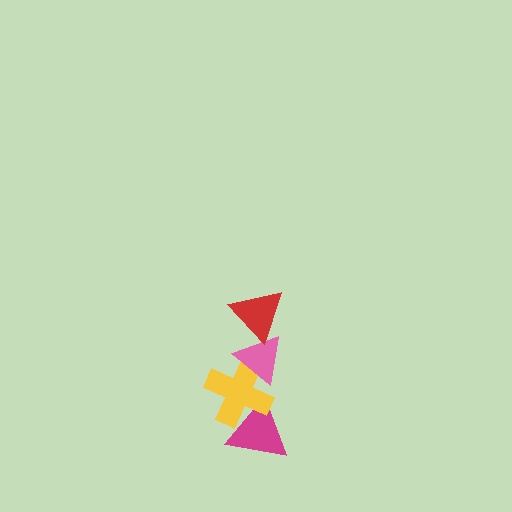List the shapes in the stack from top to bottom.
From top to bottom: the red triangle, the pink triangle, the yellow cross, the magenta triangle.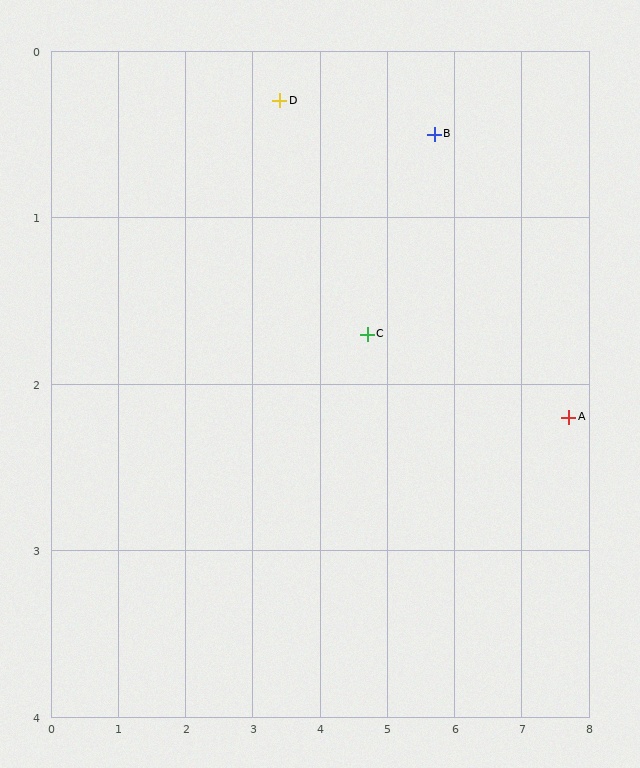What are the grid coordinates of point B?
Point B is at approximately (5.7, 0.5).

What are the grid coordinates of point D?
Point D is at approximately (3.4, 0.3).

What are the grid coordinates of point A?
Point A is at approximately (7.7, 2.2).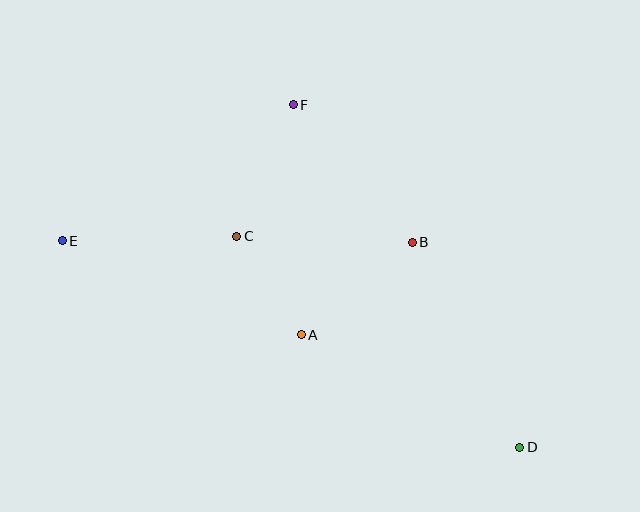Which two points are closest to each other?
Points A and C are closest to each other.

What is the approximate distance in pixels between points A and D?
The distance between A and D is approximately 245 pixels.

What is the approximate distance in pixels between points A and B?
The distance between A and B is approximately 145 pixels.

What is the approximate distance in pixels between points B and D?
The distance between B and D is approximately 232 pixels.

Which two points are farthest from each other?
Points D and E are farthest from each other.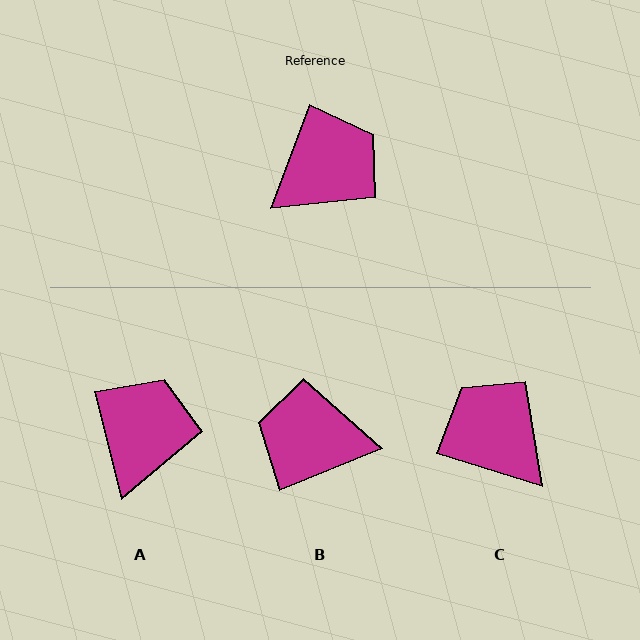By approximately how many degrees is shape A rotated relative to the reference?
Approximately 34 degrees counter-clockwise.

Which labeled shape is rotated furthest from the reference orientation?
B, about 133 degrees away.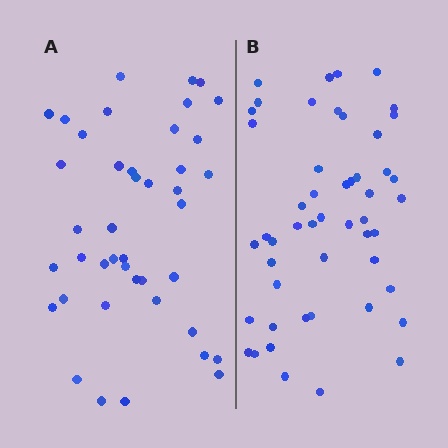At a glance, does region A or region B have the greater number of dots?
Region B (the right region) has more dots.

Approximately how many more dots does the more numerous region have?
Region B has roughly 8 or so more dots than region A.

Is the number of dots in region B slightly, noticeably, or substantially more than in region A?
Region B has only slightly more — the two regions are fairly close. The ratio is roughly 1.2 to 1.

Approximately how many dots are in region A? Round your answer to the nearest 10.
About 40 dots. (The exact count is 42, which rounds to 40.)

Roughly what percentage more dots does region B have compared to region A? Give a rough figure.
About 20% more.